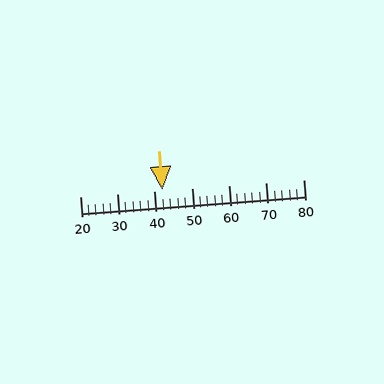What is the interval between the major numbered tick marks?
The major tick marks are spaced 10 units apart.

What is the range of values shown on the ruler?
The ruler shows values from 20 to 80.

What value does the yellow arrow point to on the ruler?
The yellow arrow points to approximately 42.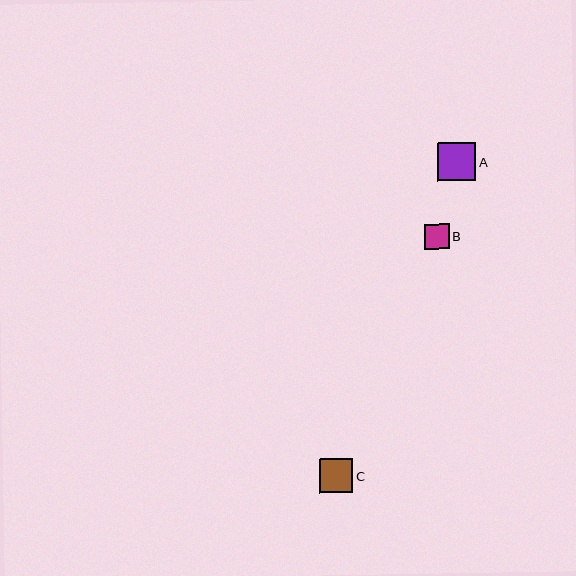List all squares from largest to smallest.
From largest to smallest: A, C, B.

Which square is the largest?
Square A is the largest with a size of approximately 39 pixels.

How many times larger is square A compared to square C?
Square A is approximately 1.2 times the size of square C.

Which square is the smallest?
Square B is the smallest with a size of approximately 25 pixels.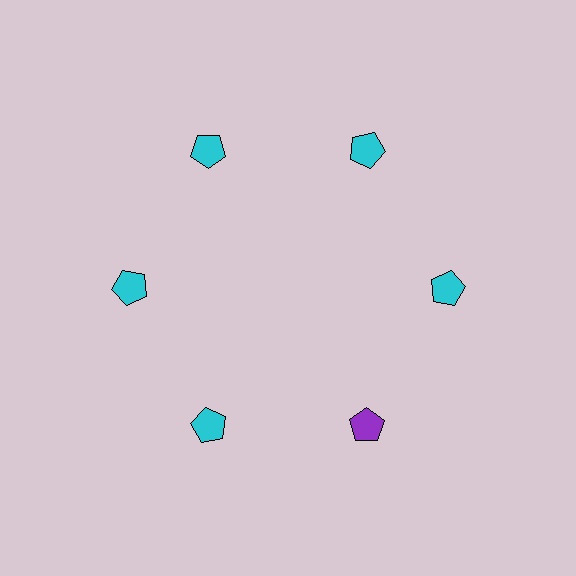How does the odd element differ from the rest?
It has a different color: purple instead of cyan.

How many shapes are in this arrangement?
There are 6 shapes arranged in a ring pattern.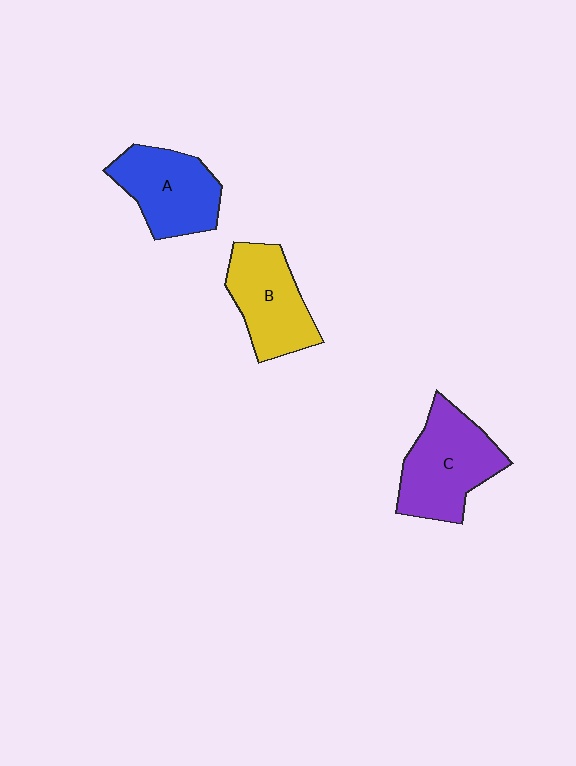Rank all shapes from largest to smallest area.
From largest to smallest: C (purple), A (blue), B (yellow).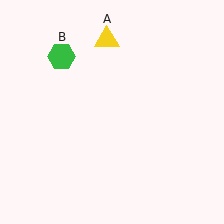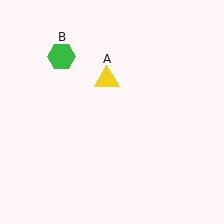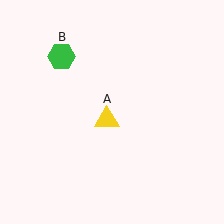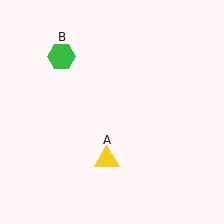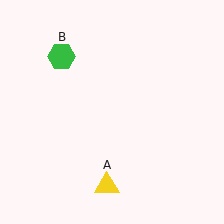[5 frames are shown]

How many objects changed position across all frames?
1 object changed position: yellow triangle (object A).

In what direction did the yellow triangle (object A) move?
The yellow triangle (object A) moved down.